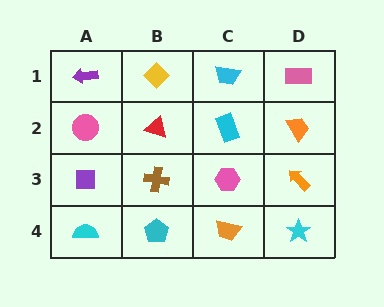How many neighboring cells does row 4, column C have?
3.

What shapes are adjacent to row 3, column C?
A cyan rectangle (row 2, column C), an orange trapezoid (row 4, column C), a brown cross (row 3, column B), an orange arrow (row 3, column D).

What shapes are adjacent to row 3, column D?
An orange trapezoid (row 2, column D), a cyan star (row 4, column D), a pink hexagon (row 3, column C).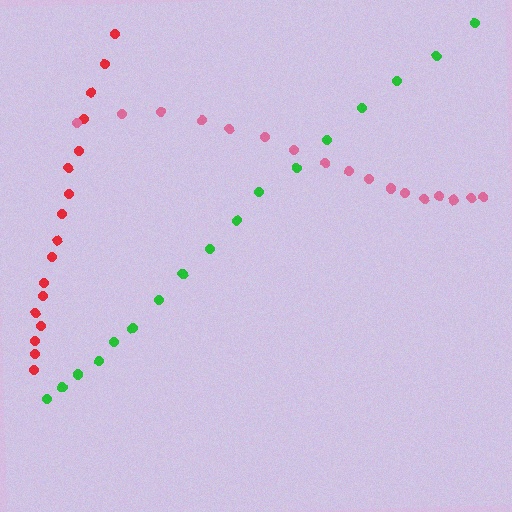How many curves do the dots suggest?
There are 3 distinct paths.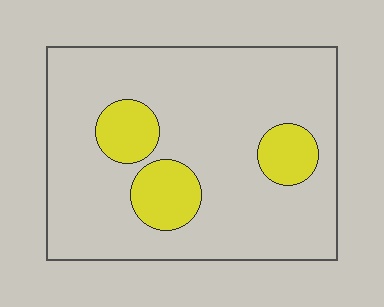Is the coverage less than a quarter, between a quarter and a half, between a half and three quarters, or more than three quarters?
Less than a quarter.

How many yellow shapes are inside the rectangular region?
3.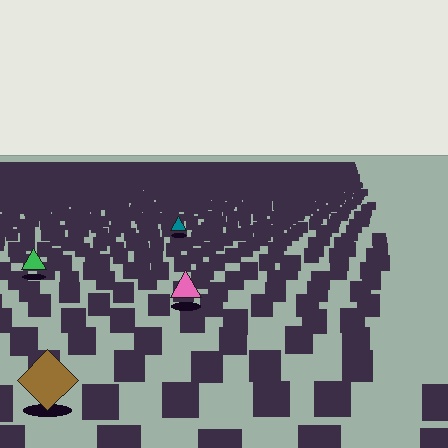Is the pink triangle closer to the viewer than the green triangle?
Yes. The pink triangle is closer — you can tell from the texture gradient: the ground texture is coarser near it.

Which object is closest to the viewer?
The brown diamond is closest. The texture marks near it are larger and more spread out.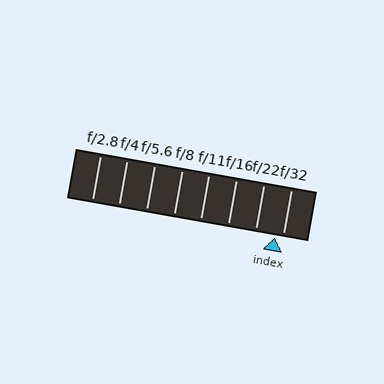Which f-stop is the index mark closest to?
The index mark is closest to f/32.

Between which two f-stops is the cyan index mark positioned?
The index mark is between f/22 and f/32.